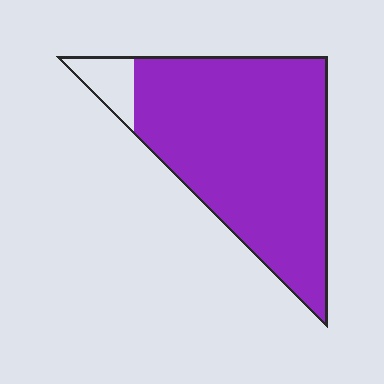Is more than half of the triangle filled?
Yes.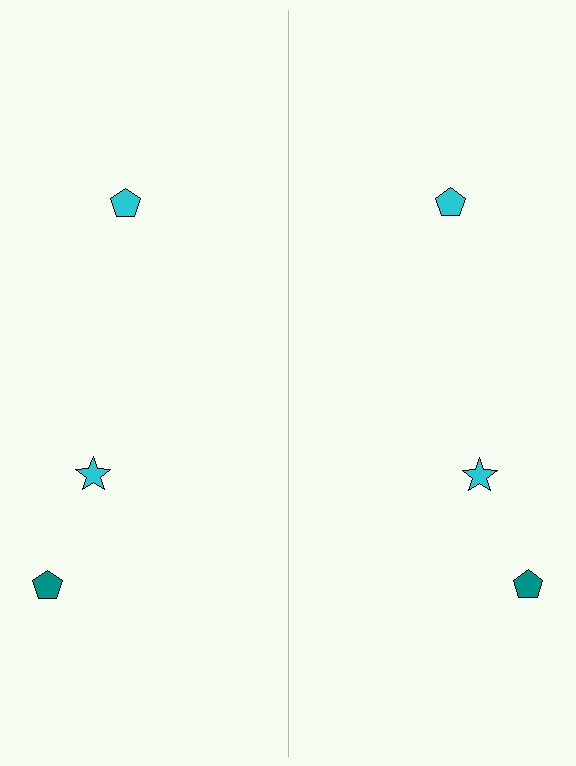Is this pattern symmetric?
Yes, this pattern has bilateral (reflection) symmetry.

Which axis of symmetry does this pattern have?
The pattern has a vertical axis of symmetry running through the center of the image.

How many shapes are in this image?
There are 6 shapes in this image.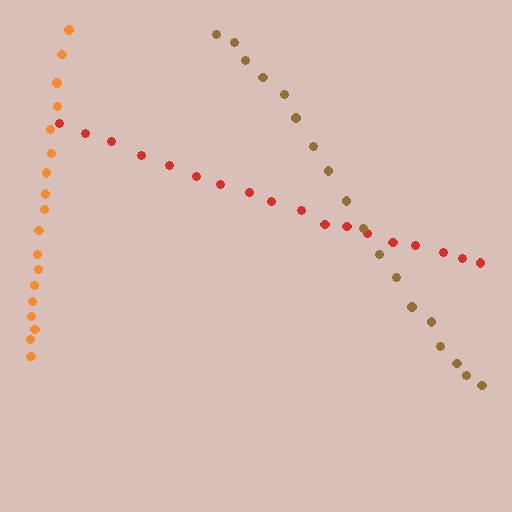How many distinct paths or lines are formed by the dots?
There are 3 distinct paths.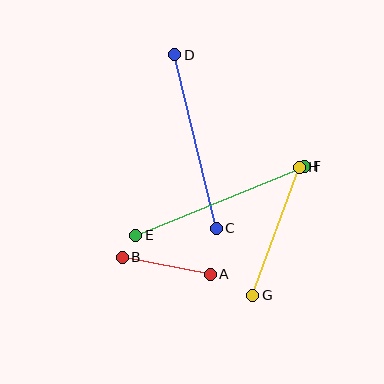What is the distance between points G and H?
The distance is approximately 136 pixels.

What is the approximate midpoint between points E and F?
The midpoint is at approximately (220, 201) pixels.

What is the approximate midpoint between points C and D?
The midpoint is at approximately (196, 142) pixels.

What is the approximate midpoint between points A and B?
The midpoint is at approximately (166, 266) pixels.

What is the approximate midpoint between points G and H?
The midpoint is at approximately (276, 231) pixels.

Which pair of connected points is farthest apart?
Points E and F are farthest apart.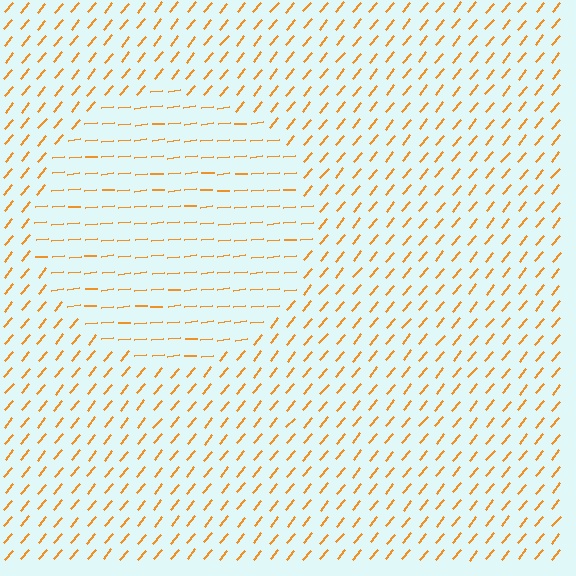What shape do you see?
I see a circle.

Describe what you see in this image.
The image is filled with small orange line segments. A circle region in the image has lines oriented differently from the surrounding lines, creating a visible texture boundary.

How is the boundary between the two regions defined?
The boundary is defined purely by a change in line orientation (approximately 45 degrees difference). All lines are the same color and thickness.